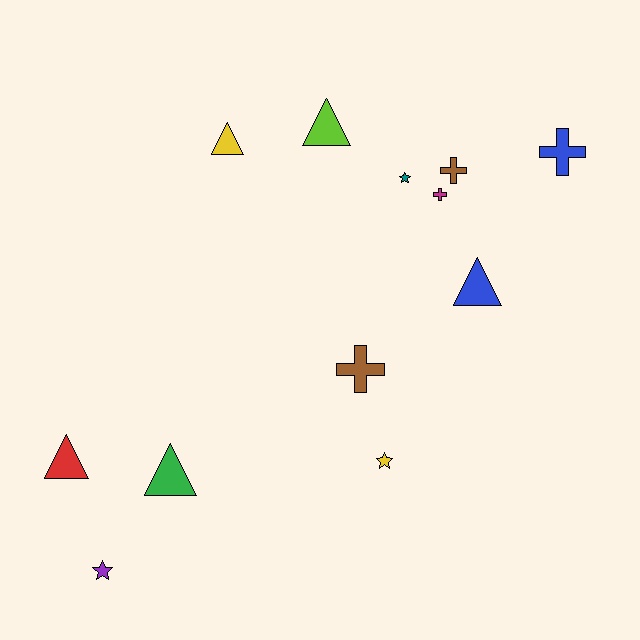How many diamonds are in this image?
There are no diamonds.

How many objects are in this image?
There are 12 objects.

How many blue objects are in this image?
There are 2 blue objects.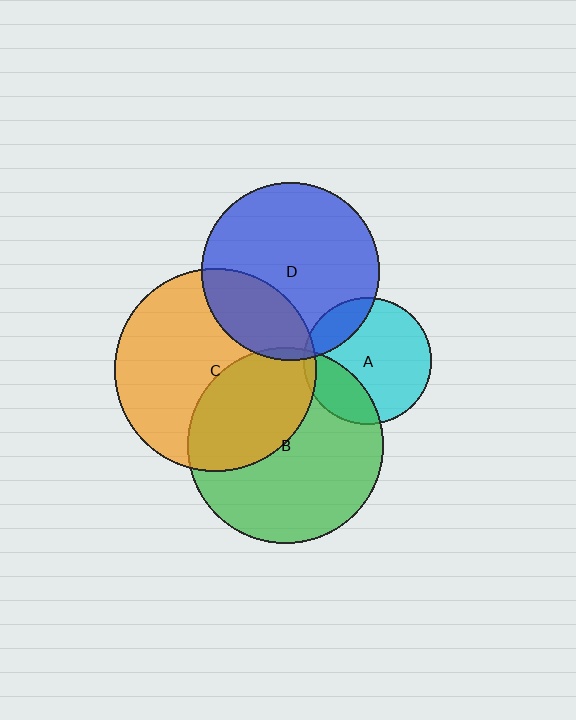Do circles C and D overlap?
Yes.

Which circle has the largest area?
Circle C (orange).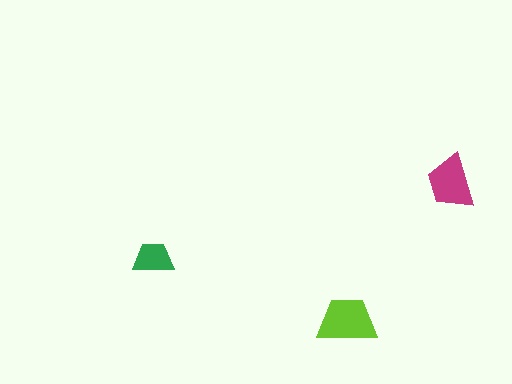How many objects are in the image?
There are 3 objects in the image.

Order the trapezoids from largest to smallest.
the lime one, the magenta one, the green one.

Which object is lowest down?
The lime trapezoid is bottommost.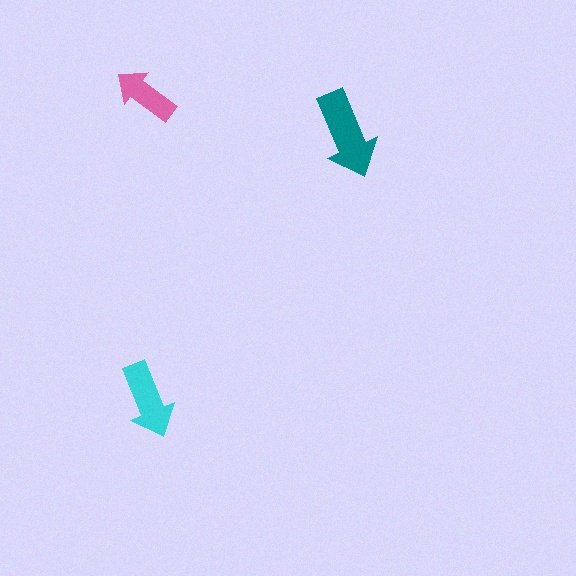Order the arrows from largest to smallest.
the teal one, the cyan one, the pink one.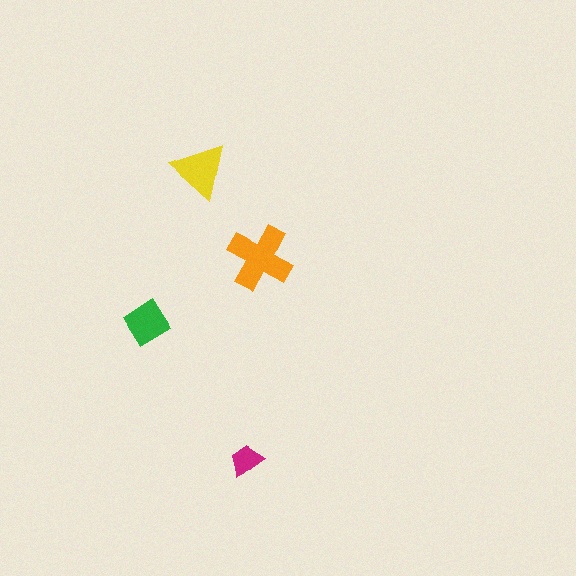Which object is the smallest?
The magenta trapezoid.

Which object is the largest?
The orange cross.